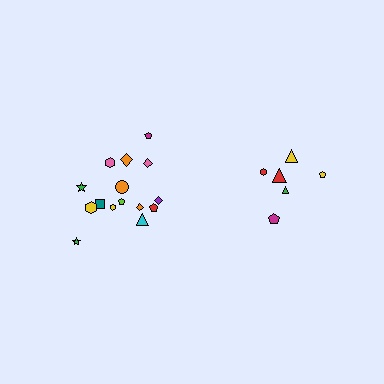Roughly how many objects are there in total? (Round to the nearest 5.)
Roughly 20 objects in total.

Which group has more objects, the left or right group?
The left group.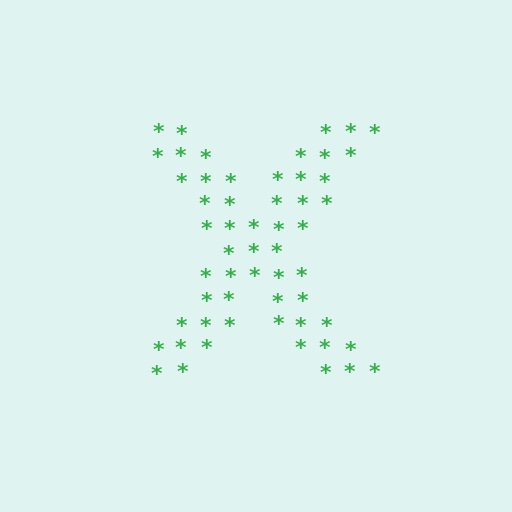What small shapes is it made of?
It is made of small asterisks.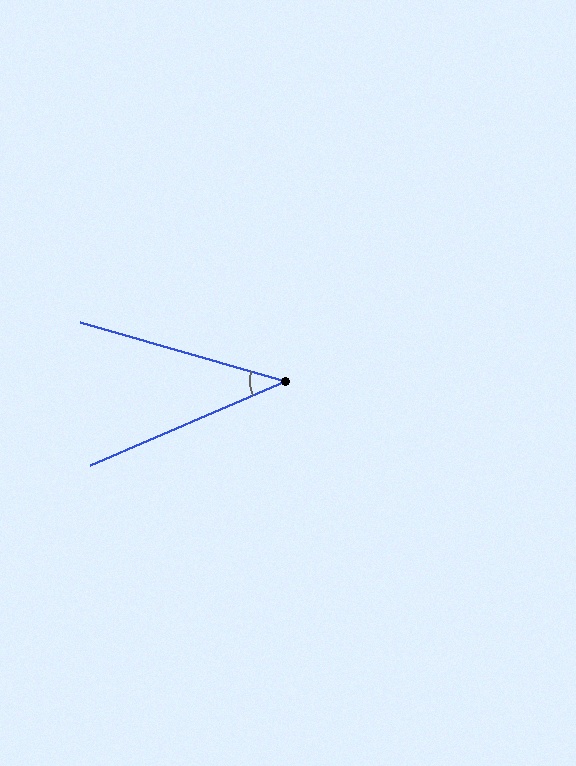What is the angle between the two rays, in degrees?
Approximately 39 degrees.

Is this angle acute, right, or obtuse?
It is acute.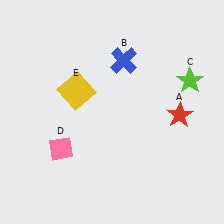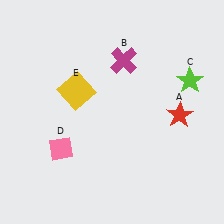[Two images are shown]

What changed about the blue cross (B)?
In Image 1, B is blue. In Image 2, it changed to magenta.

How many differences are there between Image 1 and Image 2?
There is 1 difference between the two images.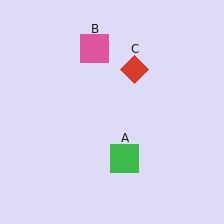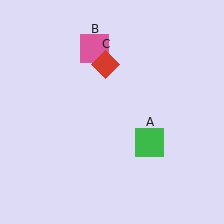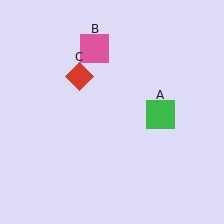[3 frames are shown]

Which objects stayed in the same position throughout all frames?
Pink square (object B) remained stationary.